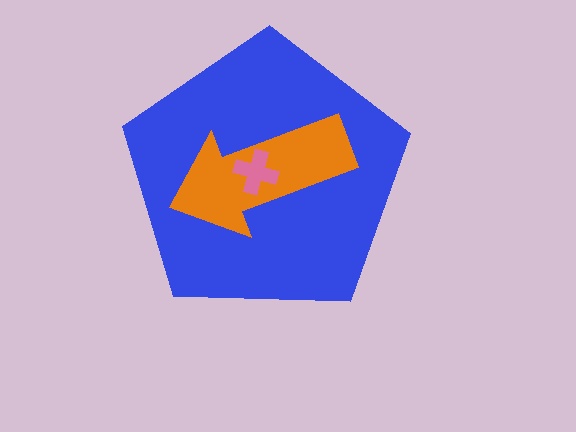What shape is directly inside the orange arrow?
The pink cross.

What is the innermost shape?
The pink cross.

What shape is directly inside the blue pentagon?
The orange arrow.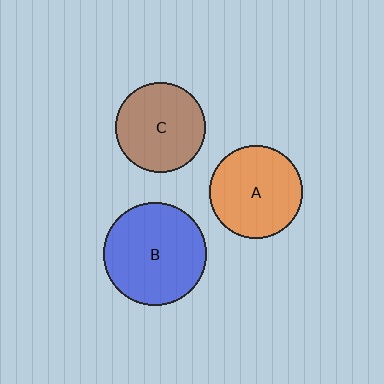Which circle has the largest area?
Circle B (blue).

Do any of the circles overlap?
No, none of the circles overlap.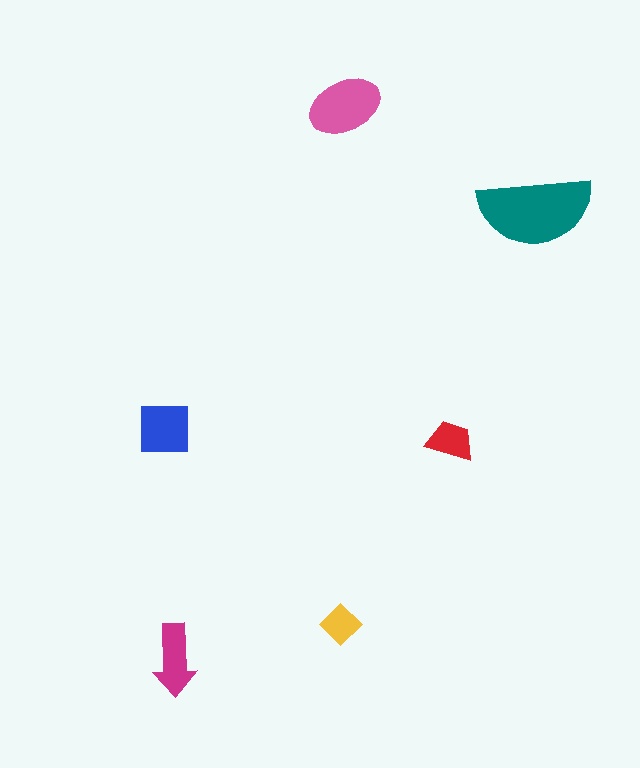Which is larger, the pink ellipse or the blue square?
The pink ellipse.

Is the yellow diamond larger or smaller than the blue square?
Smaller.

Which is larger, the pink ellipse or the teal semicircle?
The teal semicircle.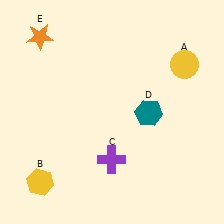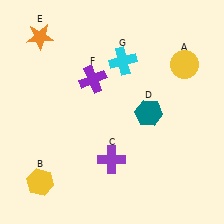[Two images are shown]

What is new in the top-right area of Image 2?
A cyan cross (G) was added in the top-right area of Image 2.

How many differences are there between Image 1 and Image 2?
There are 2 differences between the two images.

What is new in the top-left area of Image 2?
A purple cross (F) was added in the top-left area of Image 2.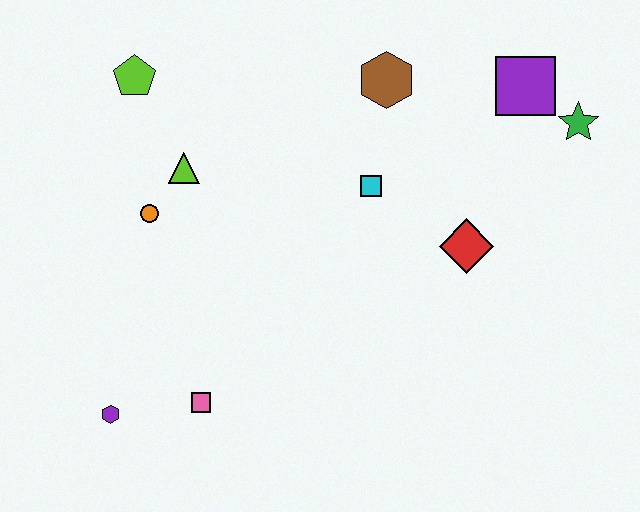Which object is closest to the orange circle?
The lime triangle is closest to the orange circle.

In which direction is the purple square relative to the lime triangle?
The purple square is to the right of the lime triangle.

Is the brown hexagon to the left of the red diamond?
Yes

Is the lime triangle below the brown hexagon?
Yes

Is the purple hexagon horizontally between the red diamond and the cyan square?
No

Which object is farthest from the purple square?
The purple hexagon is farthest from the purple square.